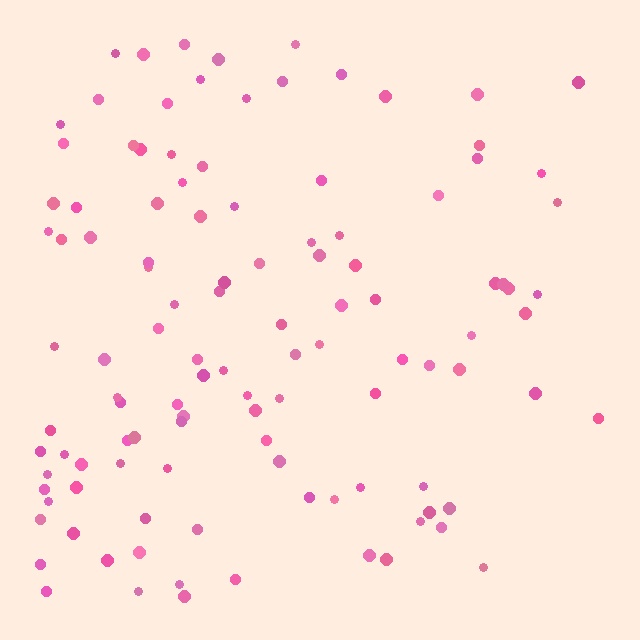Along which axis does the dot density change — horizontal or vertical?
Horizontal.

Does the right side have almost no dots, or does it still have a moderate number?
Still a moderate number, just noticeably fewer than the left.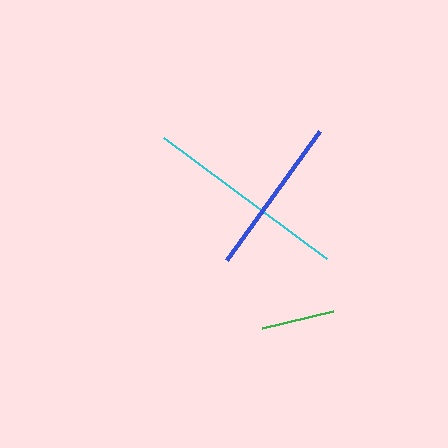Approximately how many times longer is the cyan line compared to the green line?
The cyan line is approximately 2.8 times the length of the green line.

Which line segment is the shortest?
The green line is the shortest at approximately 73 pixels.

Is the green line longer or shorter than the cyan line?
The cyan line is longer than the green line.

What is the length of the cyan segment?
The cyan segment is approximately 202 pixels long.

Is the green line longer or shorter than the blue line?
The blue line is longer than the green line.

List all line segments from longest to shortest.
From longest to shortest: cyan, blue, green.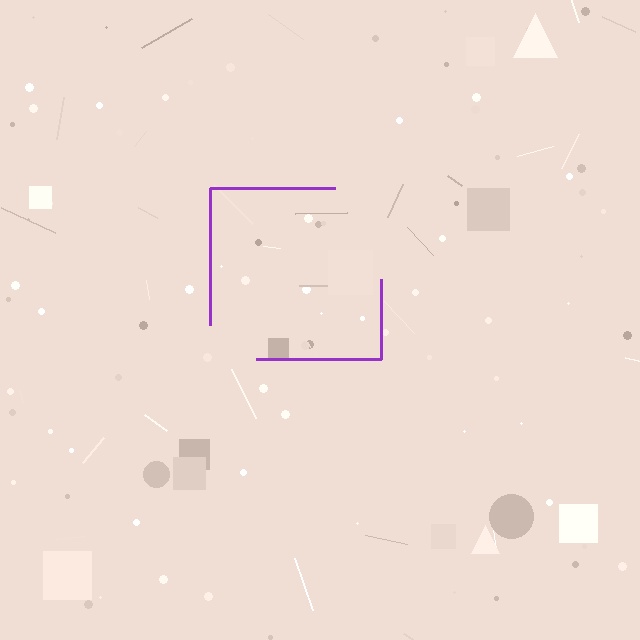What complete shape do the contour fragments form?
The contour fragments form a square.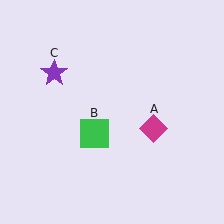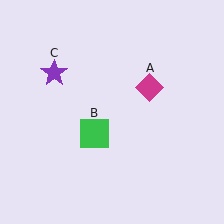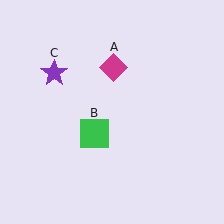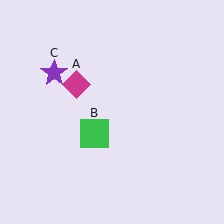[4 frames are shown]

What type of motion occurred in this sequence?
The magenta diamond (object A) rotated counterclockwise around the center of the scene.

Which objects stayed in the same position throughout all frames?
Green square (object B) and purple star (object C) remained stationary.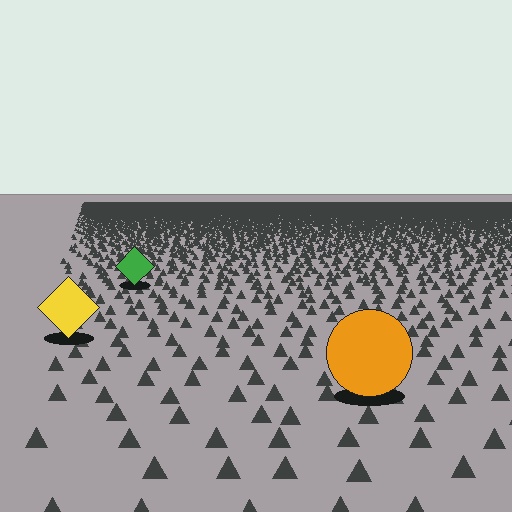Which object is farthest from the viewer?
The green diamond is farthest from the viewer. It appears smaller and the ground texture around it is denser.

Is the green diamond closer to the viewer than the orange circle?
No. The orange circle is closer — you can tell from the texture gradient: the ground texture is coarser near it.